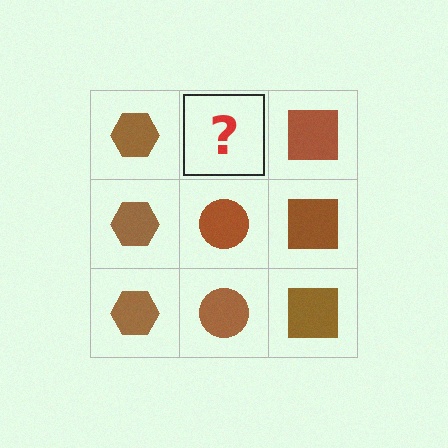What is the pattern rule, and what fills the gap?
The rule is that each column has a consistent shape. The gap should be filled with a brown circle.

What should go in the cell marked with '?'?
The missing cell should contain a brown circle.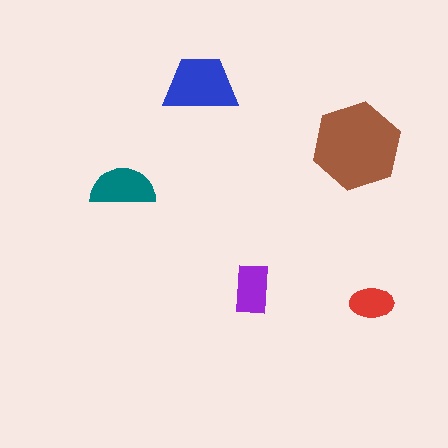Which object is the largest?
The brown hexagon.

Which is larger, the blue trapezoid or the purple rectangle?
The blue trapezoid.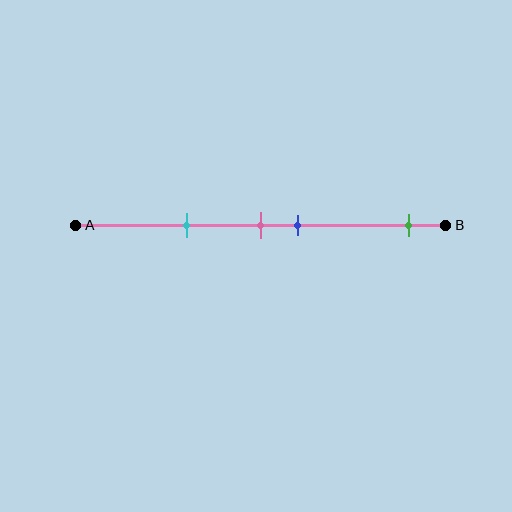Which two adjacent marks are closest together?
The pink and blue marks are the closest adjacent pair.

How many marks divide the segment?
There are 4 marks dividing the segment.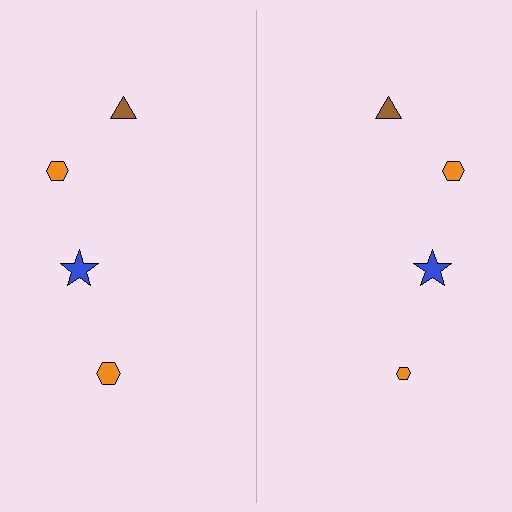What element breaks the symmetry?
The orange hexagon on the right side has a different size than its mirror counterpart.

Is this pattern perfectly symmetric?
No, the pattern is not perfectly symmetric. The orange hexagon on the right side has a different size than its mirror counterpart.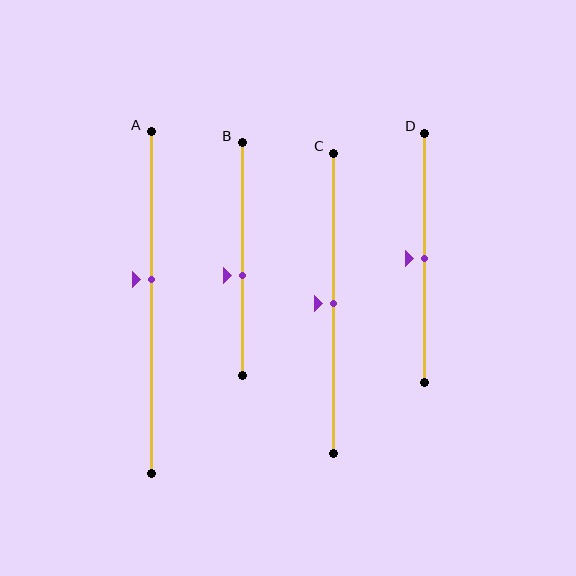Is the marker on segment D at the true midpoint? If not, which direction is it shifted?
Yes, the marker on segment D is at the true midpoint.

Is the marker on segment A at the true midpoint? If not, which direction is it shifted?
No, the marker on segment A is shifted upward by about 7% of the segment length.